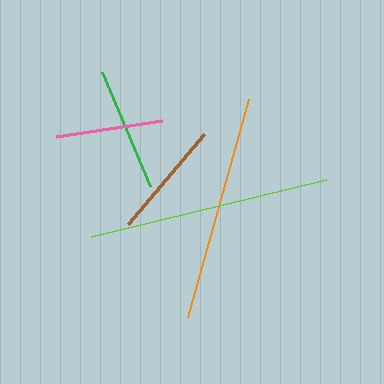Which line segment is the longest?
The lime line is the longest at approximately 242 pixels.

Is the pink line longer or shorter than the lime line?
The lime line is longer than the pink line.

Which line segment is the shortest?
The pink line is the shortest at approximately 107 pixels.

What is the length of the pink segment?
The pink segment is approximately 107 pixels long.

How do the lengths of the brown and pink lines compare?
The brown and pink lines are approximately the same length.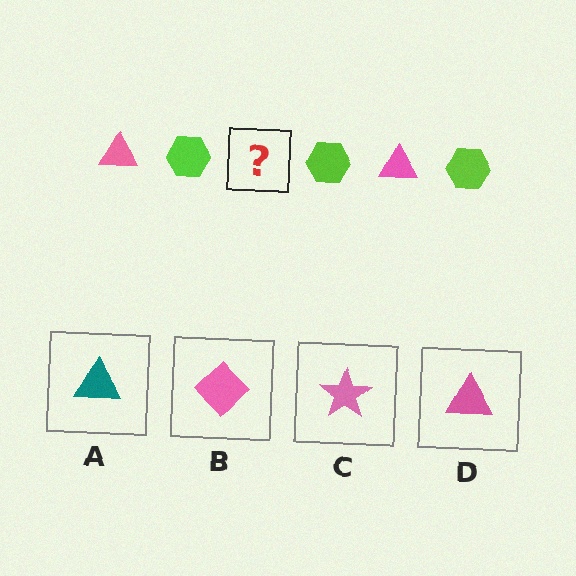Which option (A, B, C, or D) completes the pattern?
D.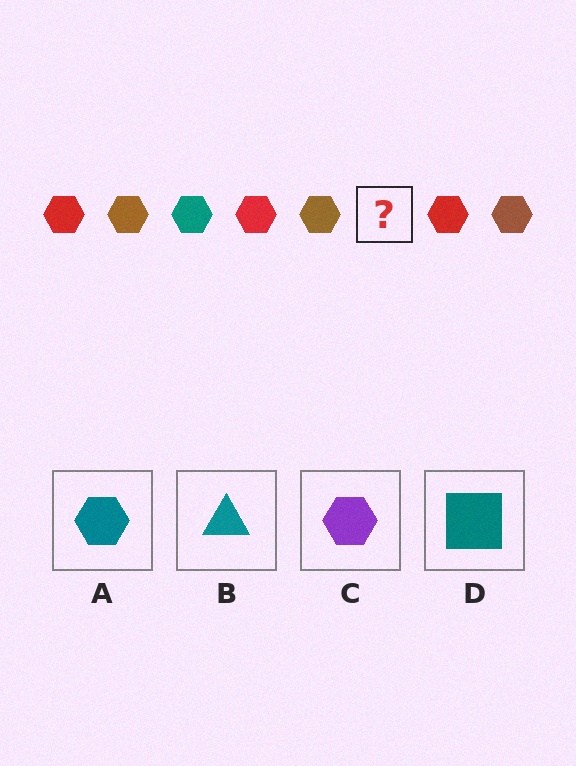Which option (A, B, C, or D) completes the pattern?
A.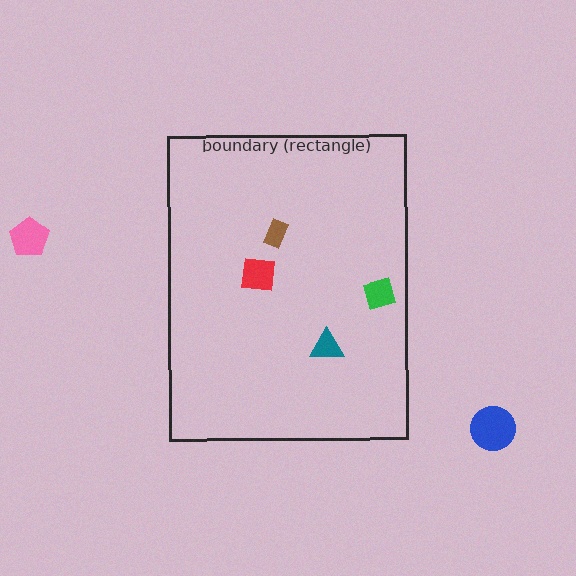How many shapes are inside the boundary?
4 inside, 2 outside.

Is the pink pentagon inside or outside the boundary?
Outside.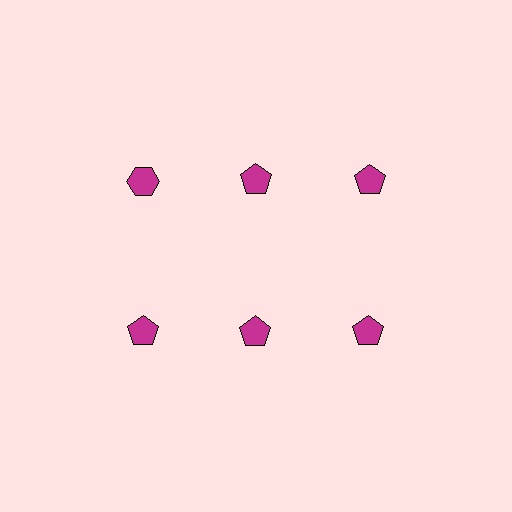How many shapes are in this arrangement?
There are 6 shapes arranged in a grid pattern.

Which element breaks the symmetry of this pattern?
The magenta hexagon in the top row, leftmost column breaks the symmetry. All other shapes are magenta pentagons.